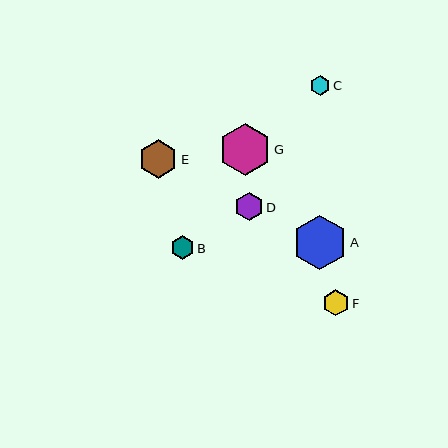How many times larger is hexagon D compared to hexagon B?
Hexagon D is approximately 1.2 times the size of hexagon B.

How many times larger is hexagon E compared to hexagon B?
Hexagon E is approximately 1.6 times the size of hexagon B.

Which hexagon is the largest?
Hexagon A is the largest with a size of approximately 55 pixels.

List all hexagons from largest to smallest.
From largest to smallest: A, G, E, D, F, B, C.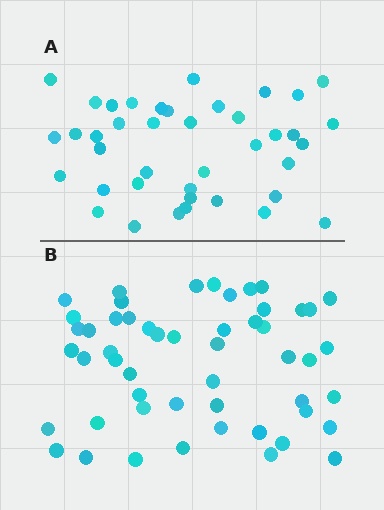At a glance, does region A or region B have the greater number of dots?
Region B (the bottom region) has more dots.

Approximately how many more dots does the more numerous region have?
Region B has roughly 12 or so more dots than region A.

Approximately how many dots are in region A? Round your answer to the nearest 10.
About 40 dots.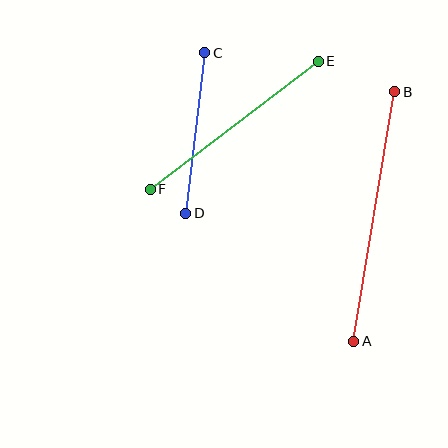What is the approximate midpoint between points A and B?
The midpoint is at approximately (374, 217) pixels.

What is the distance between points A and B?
The distance is approximately 253 pixels.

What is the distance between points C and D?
The distance is approximately 162 pixels.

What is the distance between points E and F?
The distance is approximately 211 pixels.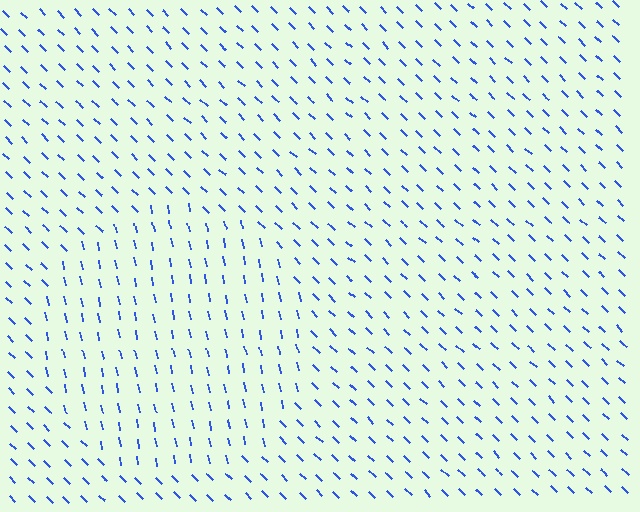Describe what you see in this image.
The image is filled with small blue line segments. A circle region in the image has lines oriented differently from the surrounding lines, creating a visible texture boundary.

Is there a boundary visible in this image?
Yes, there is a texture boundary formed by a change in line orientation.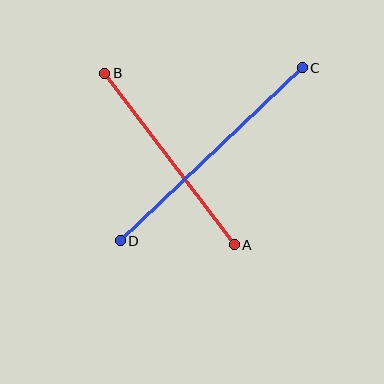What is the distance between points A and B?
The distance is approximately 215 pixels.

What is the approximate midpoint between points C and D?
The midpoint is at approximately (211, 154) pixels.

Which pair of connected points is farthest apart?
Points C and D are farthest apart.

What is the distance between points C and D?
The distance is approximately 251 pixels.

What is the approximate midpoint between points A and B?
The midpoint is at approximately (169, 159) pixels.